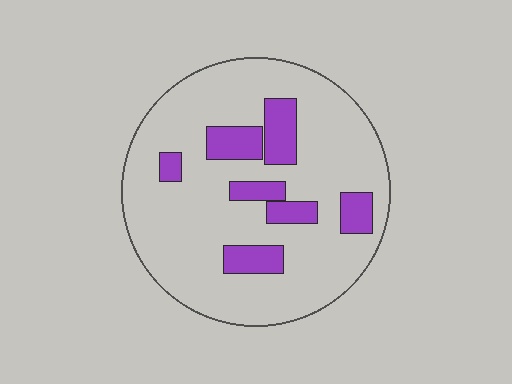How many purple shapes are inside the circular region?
7.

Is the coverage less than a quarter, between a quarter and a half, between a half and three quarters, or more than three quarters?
Less than a quarter.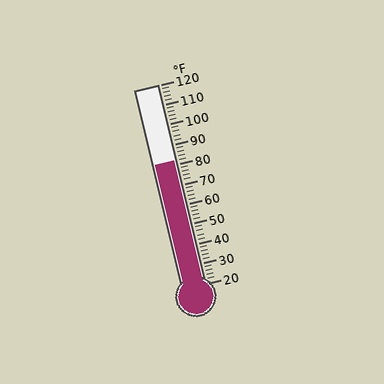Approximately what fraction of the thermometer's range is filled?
The thermometer is filled to approximately 60% of its range.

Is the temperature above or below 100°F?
The temperature is below 100°F.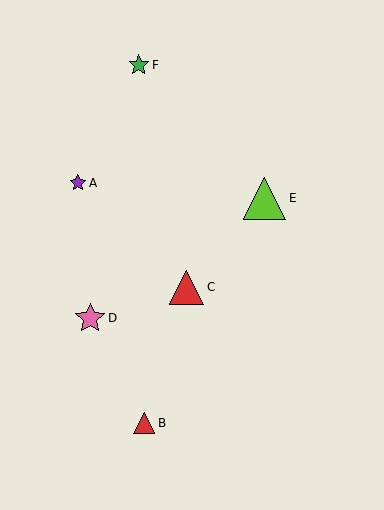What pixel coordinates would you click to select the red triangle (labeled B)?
Click at (144, 423) to select the red triangle B.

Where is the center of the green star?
The center of the green star is at (139, 65).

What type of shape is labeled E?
Shape E is a lime triangle.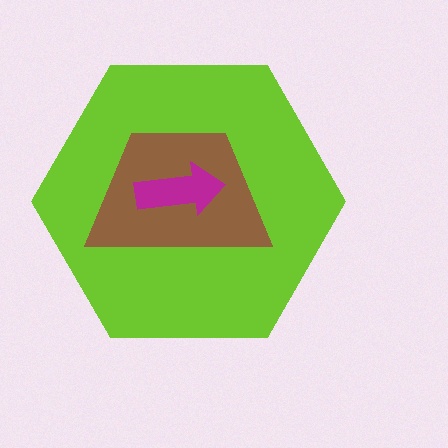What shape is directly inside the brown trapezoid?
The magenta arrow.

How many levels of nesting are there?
3.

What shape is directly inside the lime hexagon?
The brown trapezoid.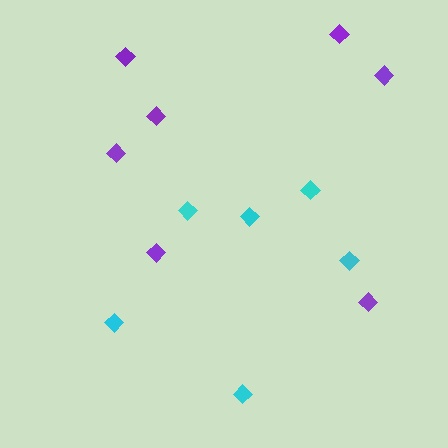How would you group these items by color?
There are 2 groups: one group of purple diamonds (7) and one group of cyan diamonds (6).